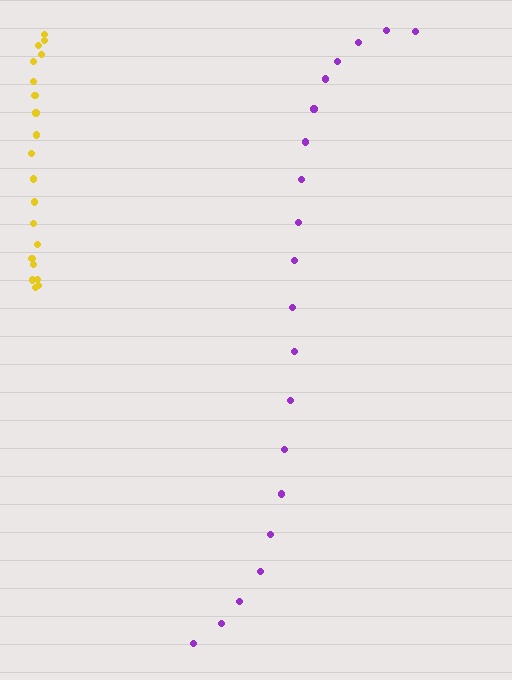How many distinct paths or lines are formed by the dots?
There are 2 distinct paths.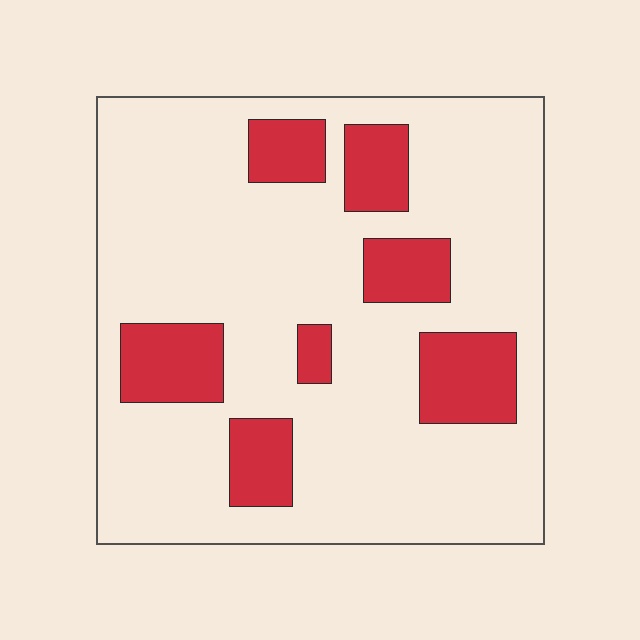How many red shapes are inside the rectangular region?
7.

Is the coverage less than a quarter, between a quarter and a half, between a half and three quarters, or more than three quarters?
Less than a quarter.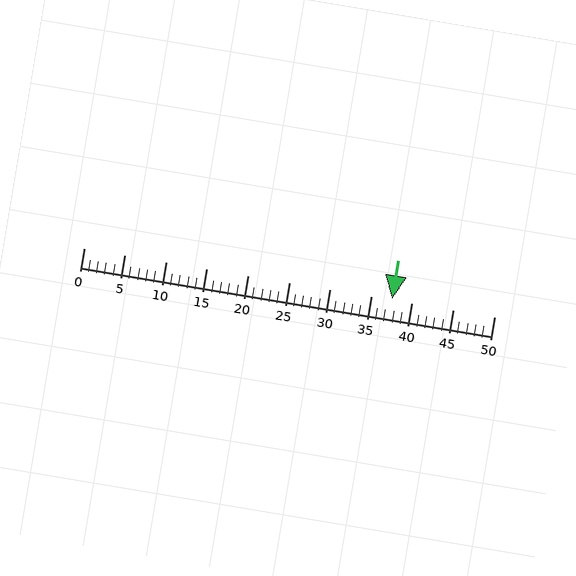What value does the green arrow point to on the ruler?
The green arrow points to approximately 38.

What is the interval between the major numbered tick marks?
The major tick marks are spaced 5 units apart.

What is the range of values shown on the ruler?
The ruler shows values from 0 to 50.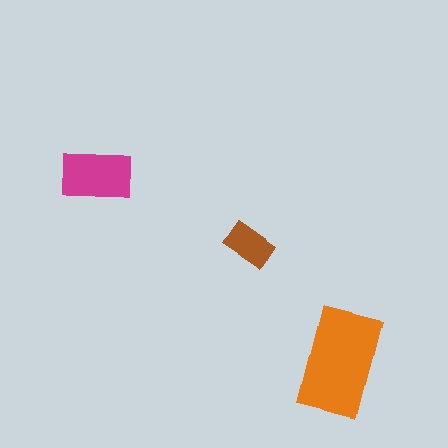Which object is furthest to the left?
The magenta rectangle is leftmost.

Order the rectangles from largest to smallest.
the orange one, the magenta one, the brown one.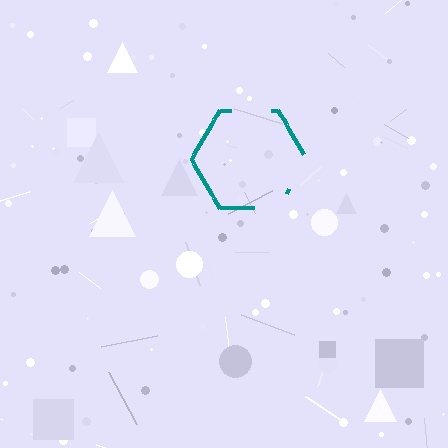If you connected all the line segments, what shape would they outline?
They would outline a hexagon.